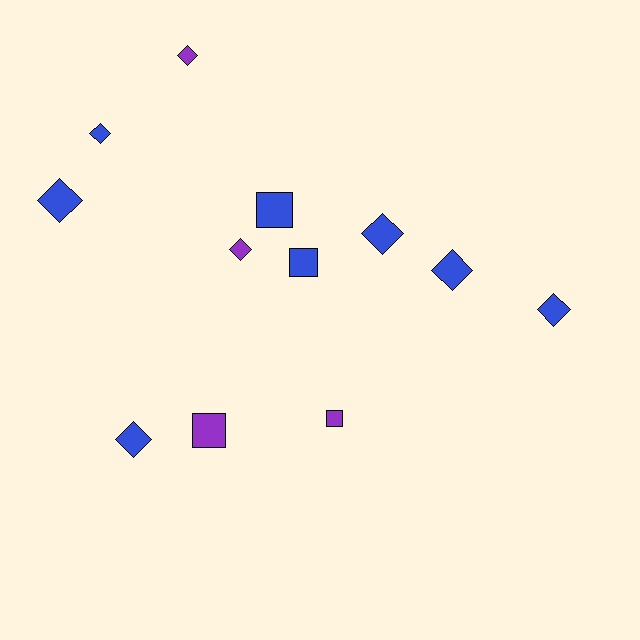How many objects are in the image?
There are 12 objects.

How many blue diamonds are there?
There are 6 blue diamonds.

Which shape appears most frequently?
Diamond, with 8 objects.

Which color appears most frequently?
Blue, with 8 objects.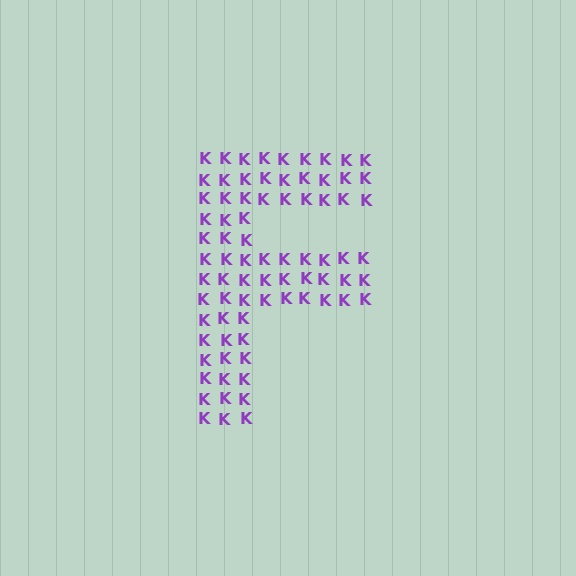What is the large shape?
The large shape is the letter F.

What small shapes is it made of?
It is made of small letter K's.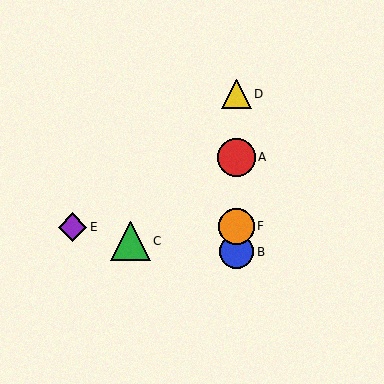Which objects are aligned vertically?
Objects A, B, D, F are aligned vertically.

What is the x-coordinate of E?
Object E is at x≈73.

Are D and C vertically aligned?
No, D is at x≈236 and C is at x≈130.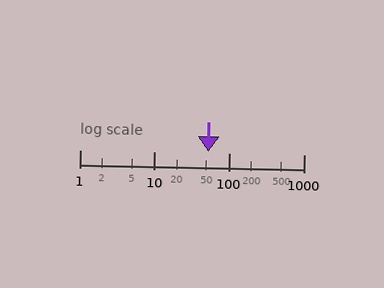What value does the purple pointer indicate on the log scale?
The pointer indicates approximately 53.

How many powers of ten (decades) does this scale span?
The scale spans 3 decades, from 1 to 1000.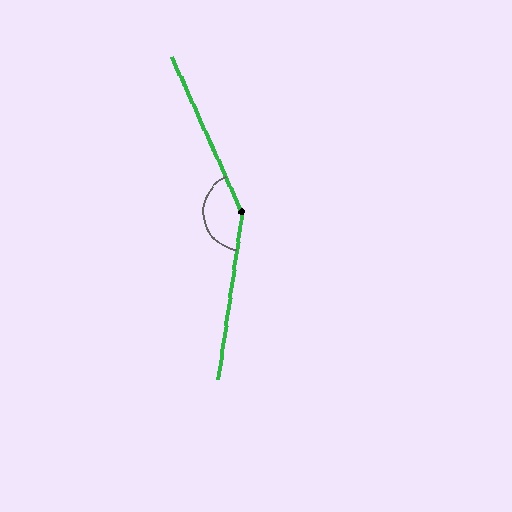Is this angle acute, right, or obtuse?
It is obtuse.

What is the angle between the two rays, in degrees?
Approximately 147 degrees.